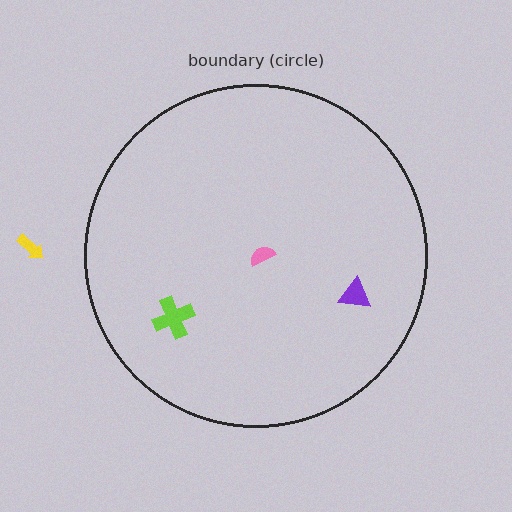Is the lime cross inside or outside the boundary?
Inside.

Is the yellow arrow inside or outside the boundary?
Outside.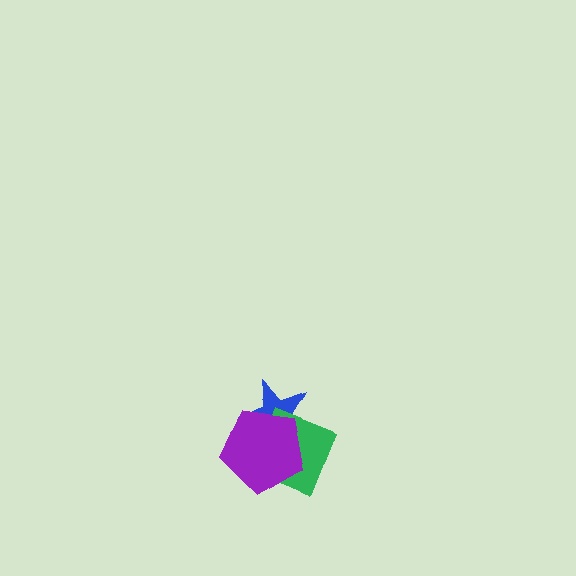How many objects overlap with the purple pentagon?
2 objects overlap with the purple pentagon.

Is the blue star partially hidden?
Yes, it is partially covered by another shape.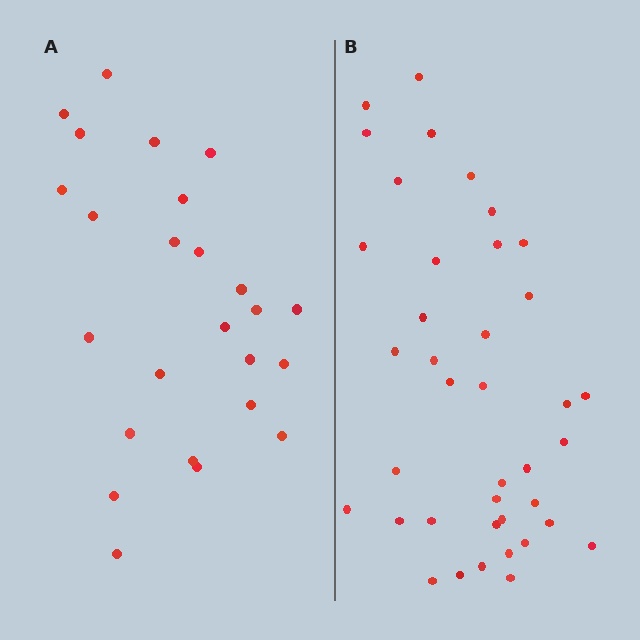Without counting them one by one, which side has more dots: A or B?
Region B (the right region) has more dots.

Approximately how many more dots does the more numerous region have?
Region B has approximately 15 more dots than region A.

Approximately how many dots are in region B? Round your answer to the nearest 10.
About 40 dots. (The exact count is 39, which rounds to 40.)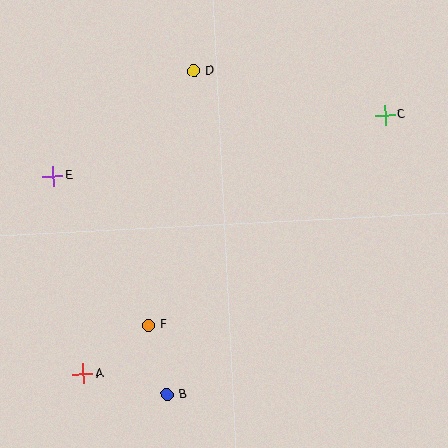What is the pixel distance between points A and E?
The distance between A and E is 200 pixels.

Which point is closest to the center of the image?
Point F at (148, 325) is closest to the center.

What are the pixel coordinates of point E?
Point E is at (53, 176).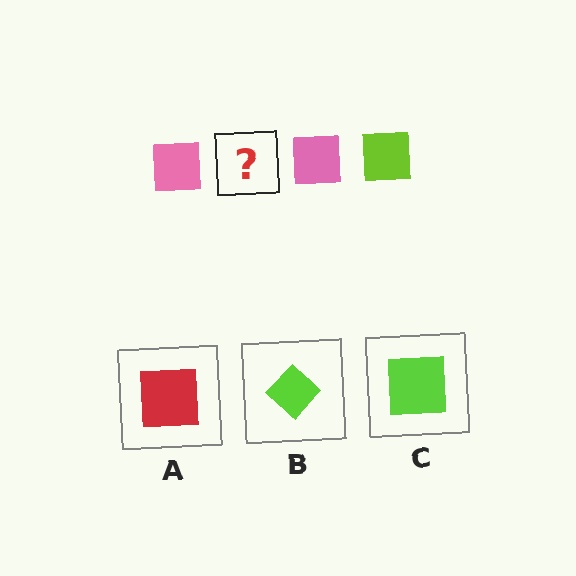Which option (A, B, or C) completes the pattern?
C.